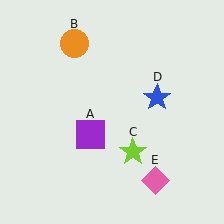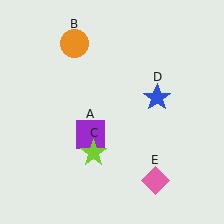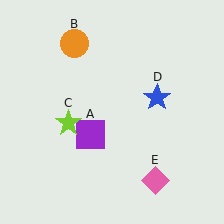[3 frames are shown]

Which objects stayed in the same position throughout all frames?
Purple square (object A) and orange circle (object B) and blue star (object D) and pink diamond (object E) remained stationary.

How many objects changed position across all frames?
1 object changed position: lime star (object C).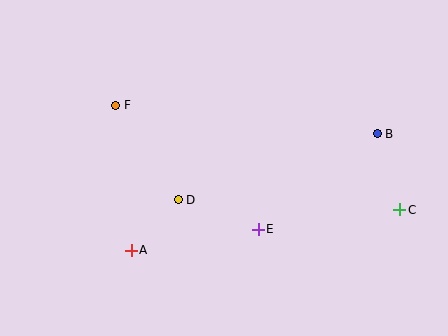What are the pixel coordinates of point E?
Point E is at (258, 229).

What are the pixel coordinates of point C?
Point C is at (400, 210).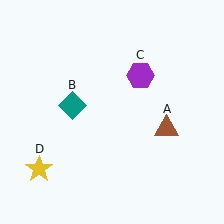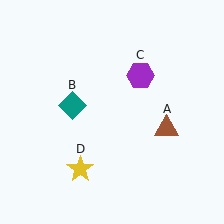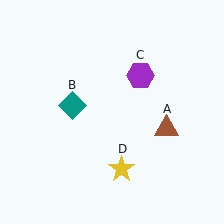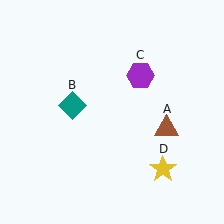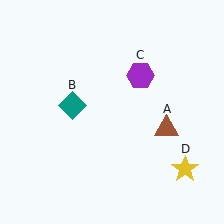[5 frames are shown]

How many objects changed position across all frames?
1 object changed position: yellow star (object D).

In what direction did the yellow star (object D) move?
The yellow star (object D) moved right.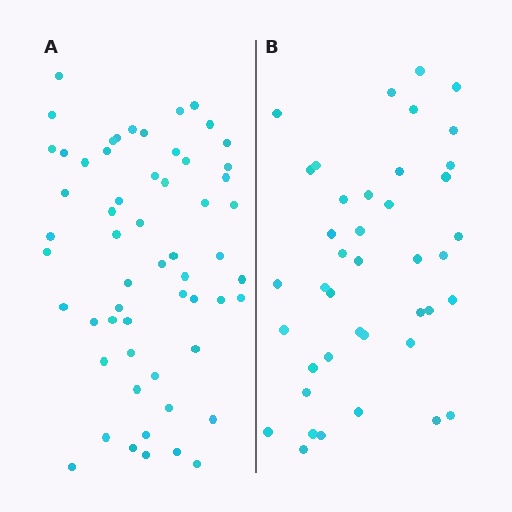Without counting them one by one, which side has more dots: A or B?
Region A (the left region) has more dots.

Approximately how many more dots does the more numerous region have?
Region A has approximately 15 more dots than region B.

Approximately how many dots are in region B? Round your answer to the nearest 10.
About 40 dots. (The exact count is 41, which rounds to 40.)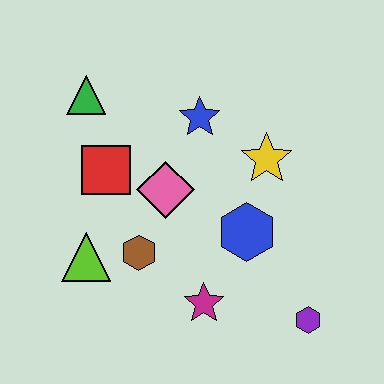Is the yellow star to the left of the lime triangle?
No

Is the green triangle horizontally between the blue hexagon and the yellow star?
No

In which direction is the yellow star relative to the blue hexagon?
The yellow star is above the blue hexagon.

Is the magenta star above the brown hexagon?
No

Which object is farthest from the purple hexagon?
The green triangle is farthest from the purple hexagon.